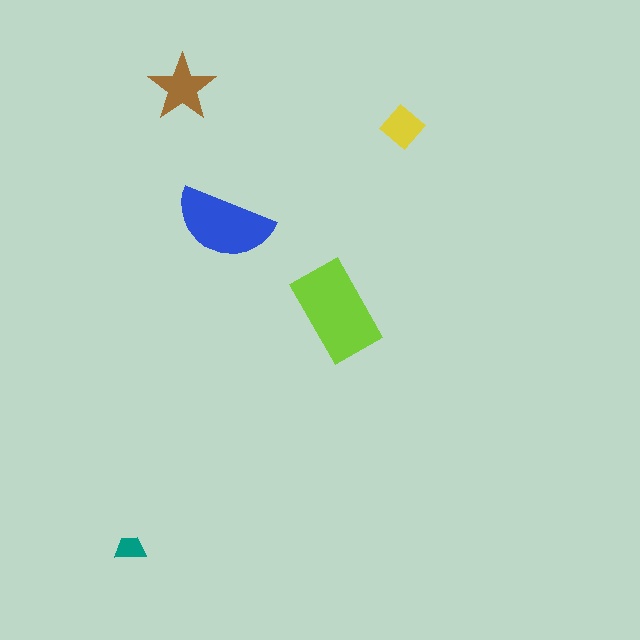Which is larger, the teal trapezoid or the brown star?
The brown star.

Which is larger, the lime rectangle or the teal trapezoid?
The lime rectangle.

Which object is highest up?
The brown star is topmost.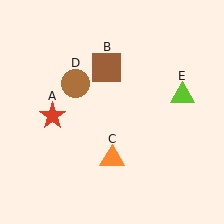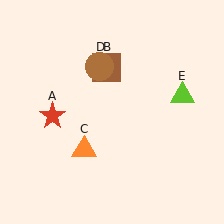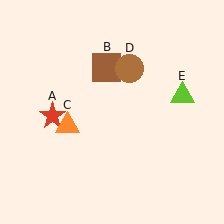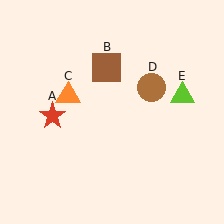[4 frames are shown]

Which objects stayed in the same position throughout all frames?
Red star (object A) and brown square (object B) and lime triangle (object E) remained stationary.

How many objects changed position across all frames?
2 objects changed position: orange triangle (object C), brown circle (object D).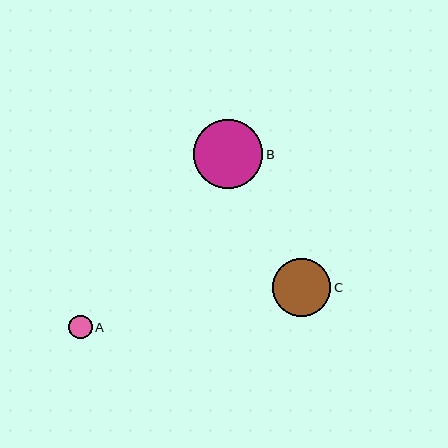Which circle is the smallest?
Circle A is the smallest with a size of approximately 23 pixels.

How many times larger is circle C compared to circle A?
Circle C is approximately 2.5 times the size of circle A.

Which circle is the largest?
Circle B is the largest with a size of approximately 69 pixels.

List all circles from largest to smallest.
From largest to smallest: B, C, A.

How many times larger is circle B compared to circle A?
Circle B is approximately 3.0 times the size of circle A.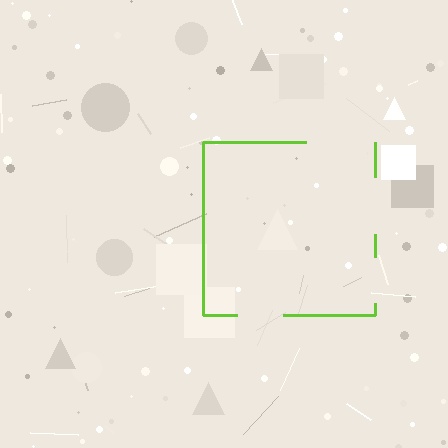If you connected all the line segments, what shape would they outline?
They would outline a square.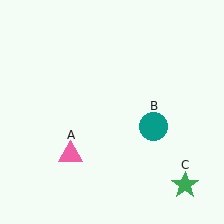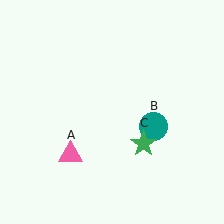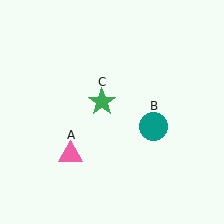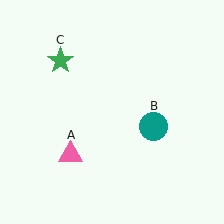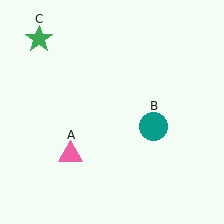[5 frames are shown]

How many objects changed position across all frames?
1 object changed position: green star (object C).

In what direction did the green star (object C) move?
The green star (object C) moved up and to the left.